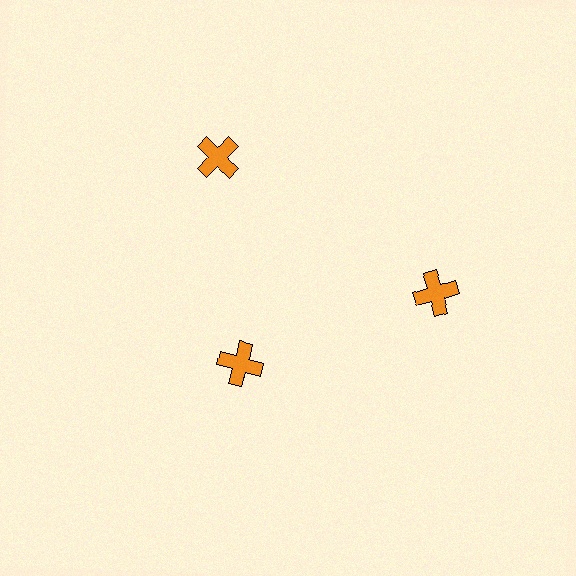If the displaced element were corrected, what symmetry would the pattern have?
It would have 3-fold rotational symmetry — the pattern would map onto itself every 120 degrees.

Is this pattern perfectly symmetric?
No. The 3 orange crosses are arranged in a ring, but one element near the 7 o'clock position is pulled inward toward the center, breaking the 3-fold rotational symmetry.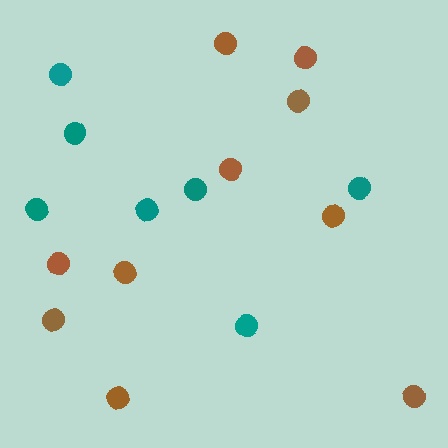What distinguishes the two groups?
There are 2 groups: one group of brown circles (10) and one group of teal circles (7).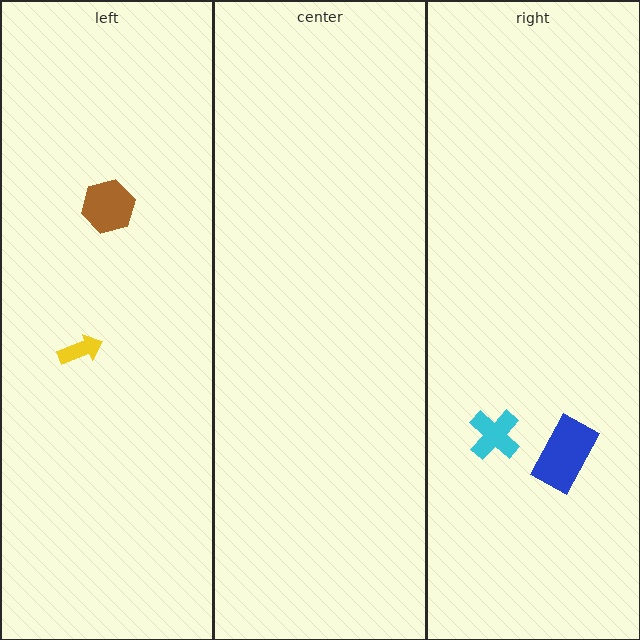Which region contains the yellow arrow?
The left region.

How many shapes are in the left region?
2.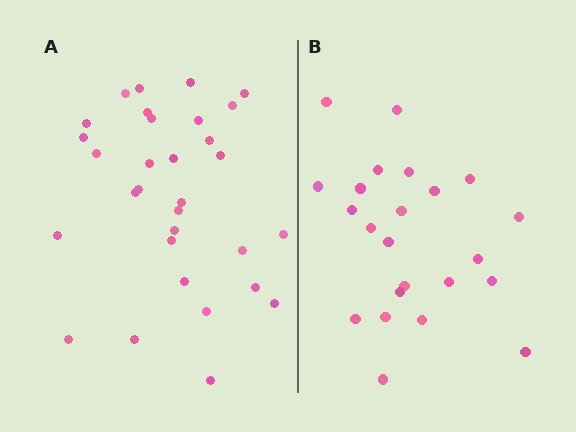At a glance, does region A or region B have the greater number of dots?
Region A (the left region) has more dots.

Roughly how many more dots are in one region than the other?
Region A has roughly 8 or so more dots than region B.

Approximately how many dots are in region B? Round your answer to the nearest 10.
About 20 dots. (The exact count is 23, which rounds to 20.)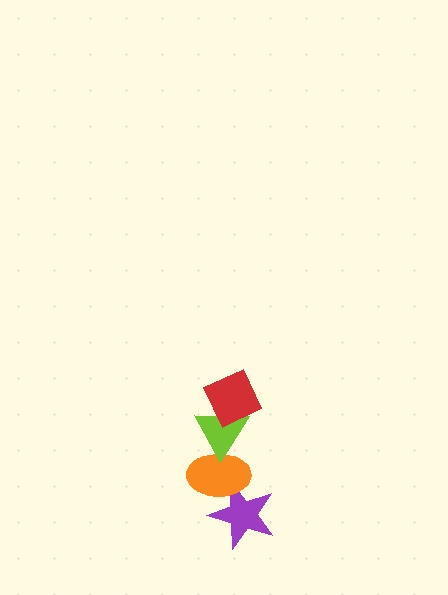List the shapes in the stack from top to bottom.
From top to bottom: the red diamond, the lime triangle, the orange ellipse, the purple star.